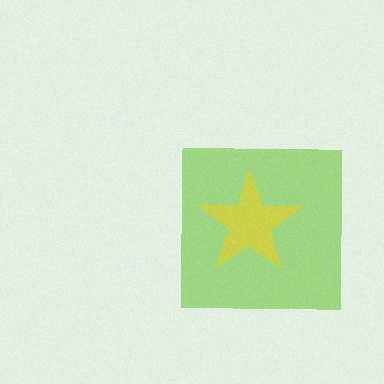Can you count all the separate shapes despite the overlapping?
Yes, there are 2 separate shapes.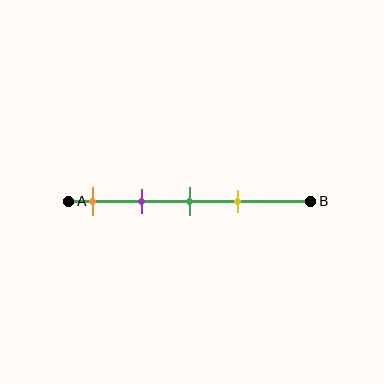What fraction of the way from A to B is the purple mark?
The purple mark is approximately 30% (0.3) of the way from A to B.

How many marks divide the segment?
There are 4 marks dividing the segment.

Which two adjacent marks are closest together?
The green and yellow marks are the closest adjacent pair.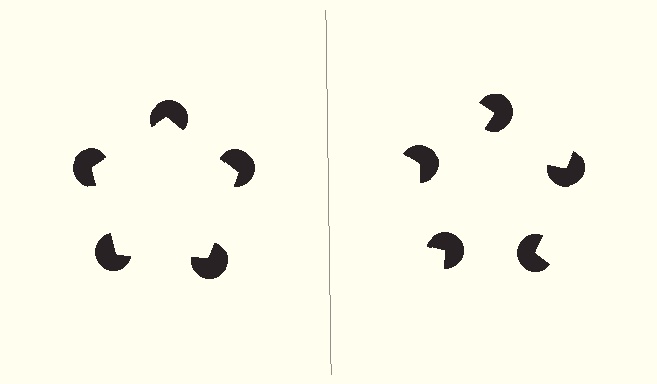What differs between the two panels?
The pac-man discs are positioned identically on both sides; only the wedge orientations differ. On the left they align to a pentagon; on the right they are misaligned.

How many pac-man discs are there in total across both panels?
10 — 5 on each side.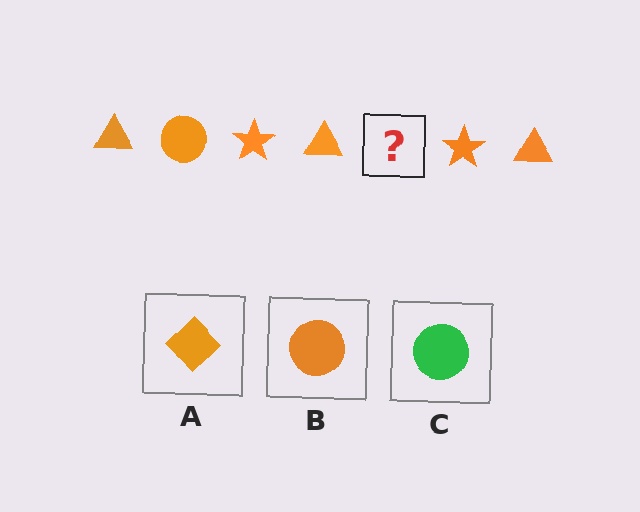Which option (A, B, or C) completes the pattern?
B.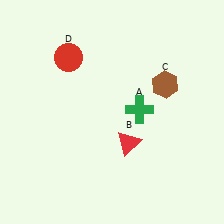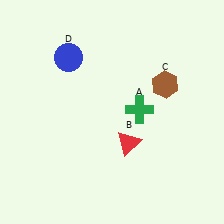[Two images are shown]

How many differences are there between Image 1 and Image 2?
There is 1 difference between the two images.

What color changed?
The circle (D) changed from red in Image 1 to blue in Image 2.